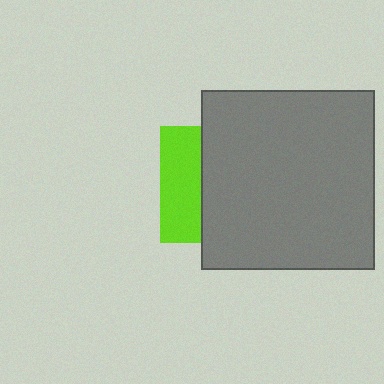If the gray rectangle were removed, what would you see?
You would see the complete lime square.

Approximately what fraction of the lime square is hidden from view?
Roughly 64% of the lime square is hidden behind the gray rectangle.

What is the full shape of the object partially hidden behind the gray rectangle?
The partially hidden object is a lime square.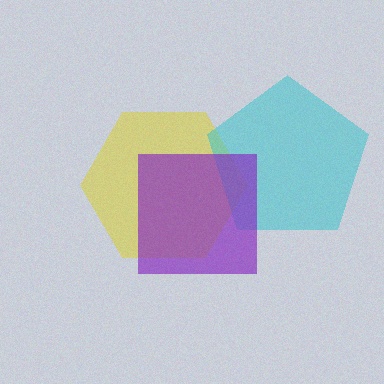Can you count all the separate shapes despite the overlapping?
Yes, there are 3 separate shapes.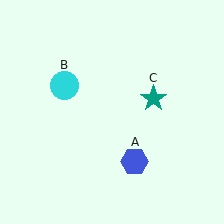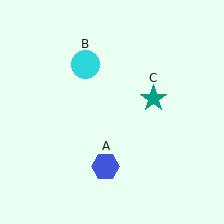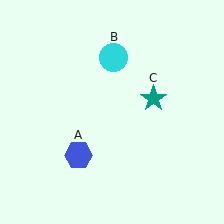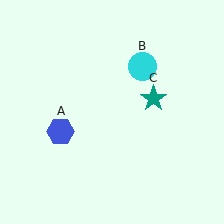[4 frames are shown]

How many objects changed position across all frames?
2 objects changed position: blue hexagon (object A), cyan circle (object B).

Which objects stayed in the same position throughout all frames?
Teal star (object C) remained stationary.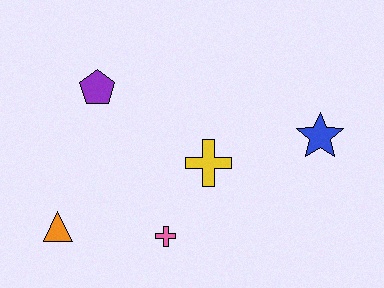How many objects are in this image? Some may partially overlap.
There are 5 objects.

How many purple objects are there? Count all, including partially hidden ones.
There is 1 purple object.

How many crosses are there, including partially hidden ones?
There are 2 crosses.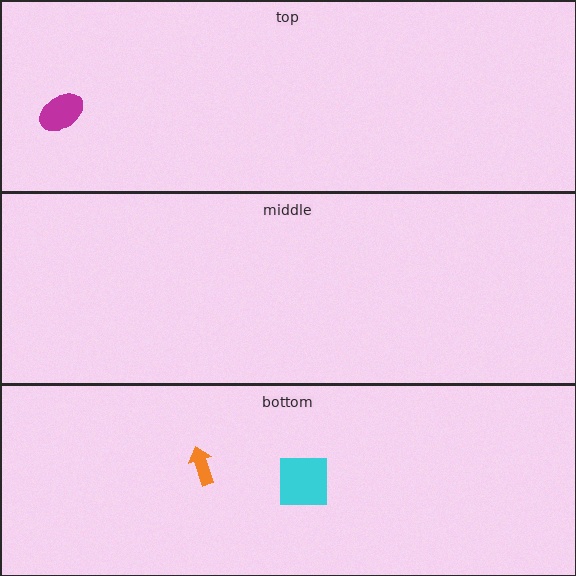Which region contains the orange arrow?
The bottom region.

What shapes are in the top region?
The magenta ellipse.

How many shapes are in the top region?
1.